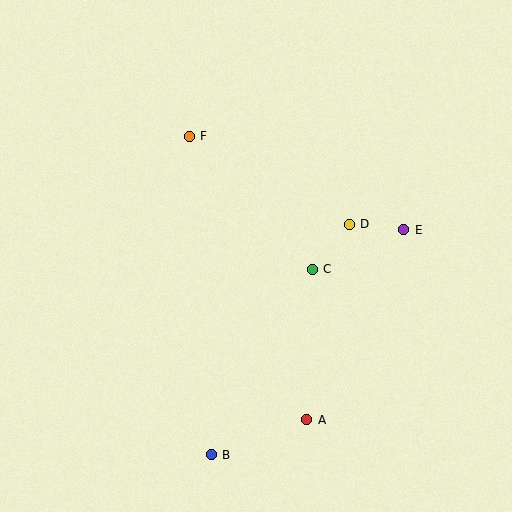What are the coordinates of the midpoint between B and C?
The midpoint between B and C is at (262, 362).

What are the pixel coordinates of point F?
Point F is at (189, 136).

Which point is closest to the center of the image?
Point C at (312, 269) is closest to the center.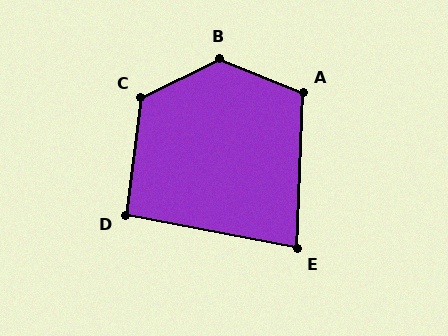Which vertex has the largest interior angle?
B, at approximately 132 degrees.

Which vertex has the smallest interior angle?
E, at approximately 81 degrees.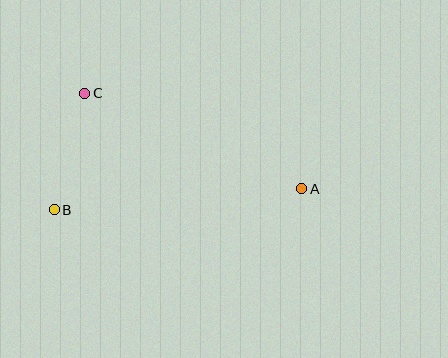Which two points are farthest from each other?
Points A and B are farthest from each other.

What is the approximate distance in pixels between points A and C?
The distance between A and C is approximately 237 pixels.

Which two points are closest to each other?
Points B and C are closest to each other.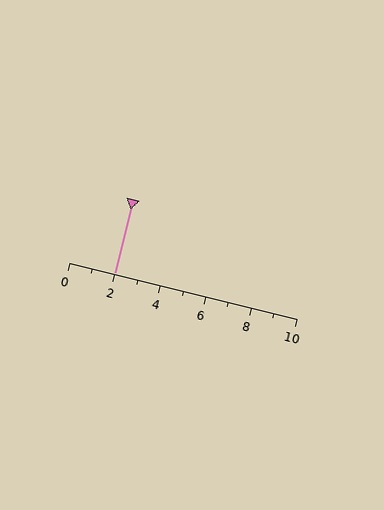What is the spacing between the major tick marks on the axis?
The major ticks are spaced 2 apart.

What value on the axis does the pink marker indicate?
The marker indicates approximately 2.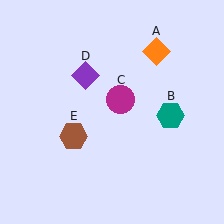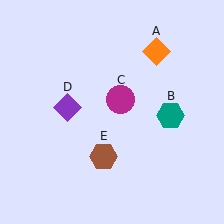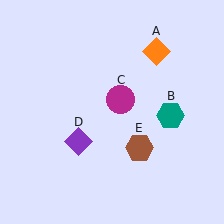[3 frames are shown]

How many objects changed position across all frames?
2 objects changed position: purple diamond (object D), brown hexagon (object E).